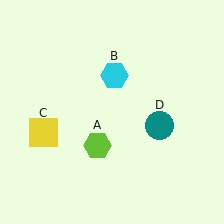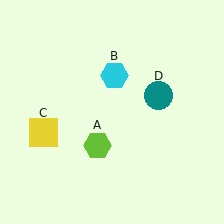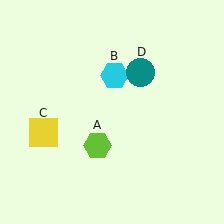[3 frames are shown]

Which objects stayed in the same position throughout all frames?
Lime hexagon (object A) and cyan hexagon (object B) and yellow square (object C) remained stationary.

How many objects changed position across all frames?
1 object changed position: teal circle (object D).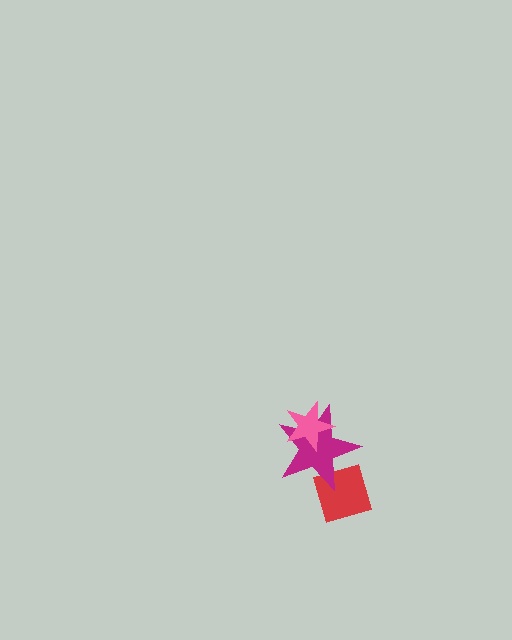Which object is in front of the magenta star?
The pink star is in front of the magenta star.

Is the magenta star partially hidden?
Yes, it is partially covered by another shape.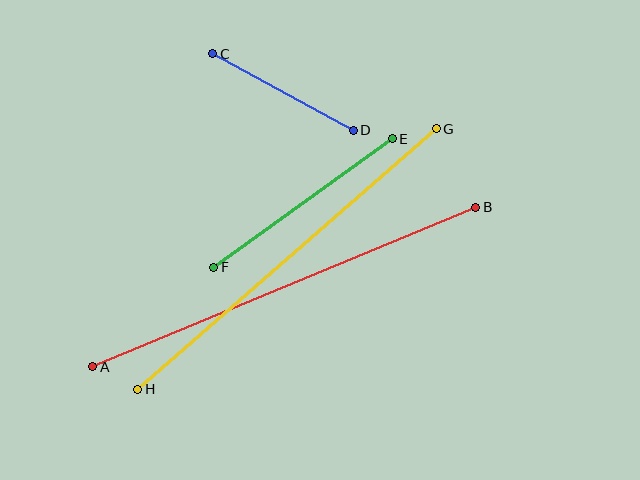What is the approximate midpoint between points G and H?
The midpoint is at approximately (287, 259) pixels.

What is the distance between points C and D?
The distance is approximately 160 pixels.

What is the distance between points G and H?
The distance is approximately 396 pixels.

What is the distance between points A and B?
The distance is approximately 415 pixels.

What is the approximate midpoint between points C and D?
The midpoint is at approximately (283, 92) pixels.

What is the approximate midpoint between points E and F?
The midpoint is at approximately (303, 203) pixels.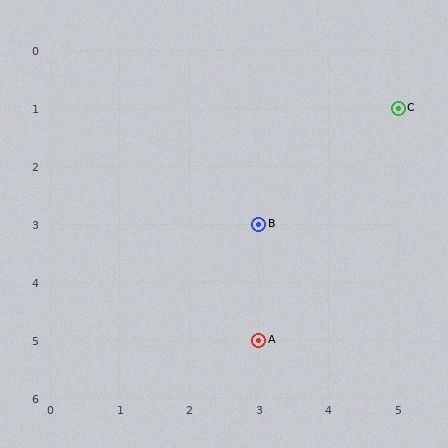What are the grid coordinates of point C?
Point C is at grid coordinates (5, 1).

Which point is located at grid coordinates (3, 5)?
Point A is at (3, 5).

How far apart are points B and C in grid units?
Points B and C are 2 columns and 2 rows apart (about 2.8 grid units diagonally).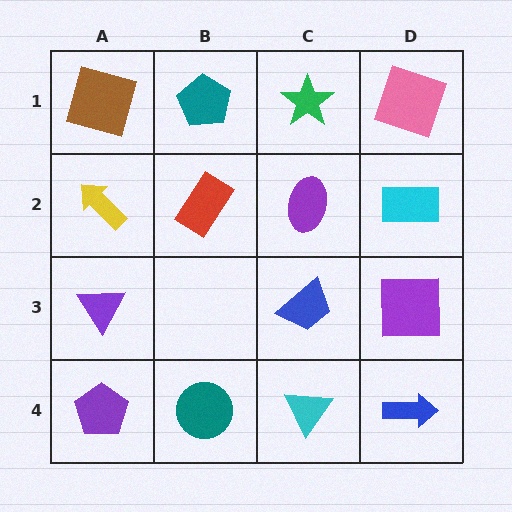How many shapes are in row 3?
3 shapes.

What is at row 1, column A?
A brown square.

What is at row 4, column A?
A purple pentagon.